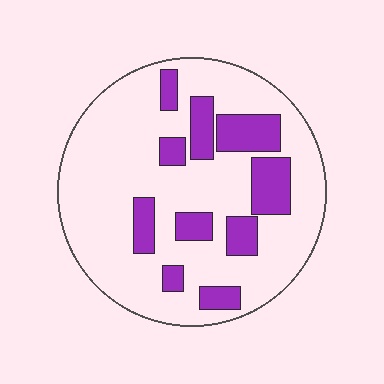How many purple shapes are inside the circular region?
10.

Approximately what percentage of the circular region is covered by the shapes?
Approximately 25%.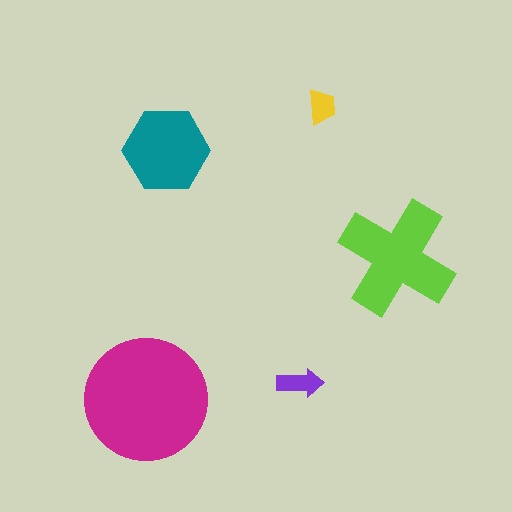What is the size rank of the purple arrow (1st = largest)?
4th.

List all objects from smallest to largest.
The yellow trapezoid, the purple arrow, the teal hexagon, the lime cross, the magenta circle.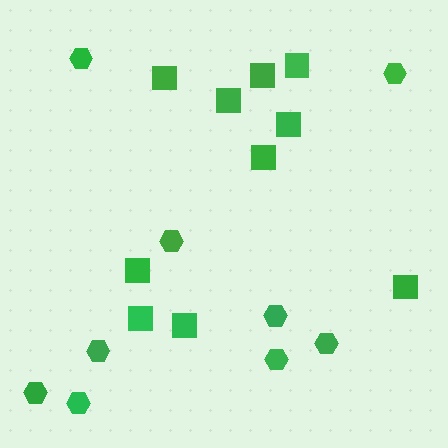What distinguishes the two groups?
There are 2 groups: one group of squares (10) and one group of hexagons (9).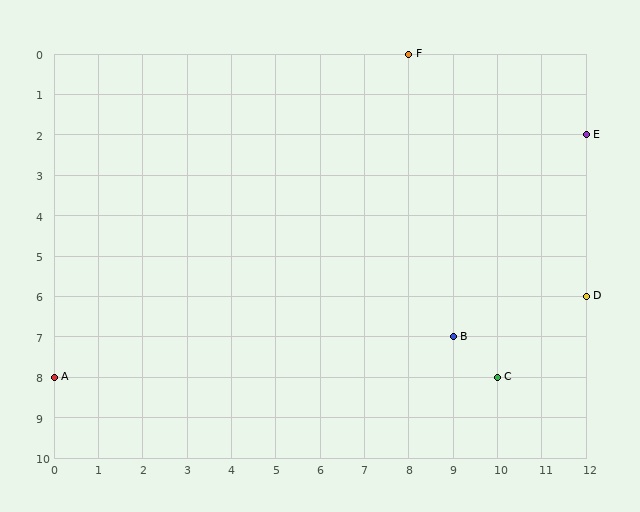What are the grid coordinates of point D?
Point D is at grid coordinates (12, 6).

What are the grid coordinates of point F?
Point F is at grid coordinates (8, 0).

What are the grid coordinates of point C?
Point C is at grid coordinates (10, 8).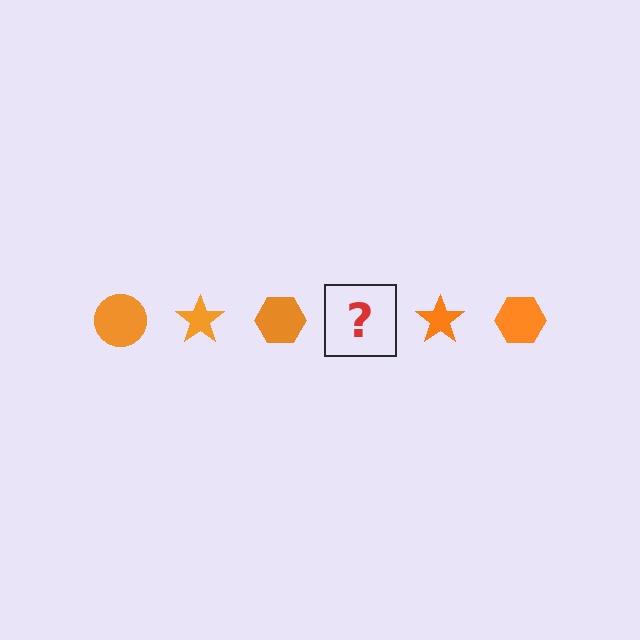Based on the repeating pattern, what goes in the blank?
The blank should be an orange circle.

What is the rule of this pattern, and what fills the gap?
The rule is that the pattern cycles through circle, star, hexagon shapes in orange. The gap should be filled with an orange circle.